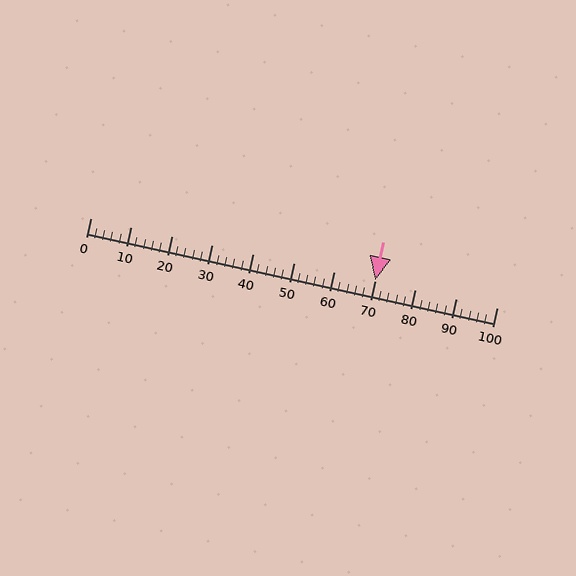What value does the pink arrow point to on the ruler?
The pink arrow points to approximately 70.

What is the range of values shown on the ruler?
The ruler shows values from 0 to 100.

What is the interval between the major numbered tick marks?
The major tick marks are spaced 10 units apart.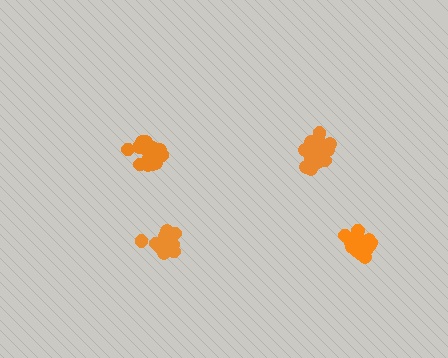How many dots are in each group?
Group 1: 21 dots, Group 2: 19 dots, Group 3: 17 dots, Group 4: 20 dots (77 total).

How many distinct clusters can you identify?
There are 4 distinct clusters.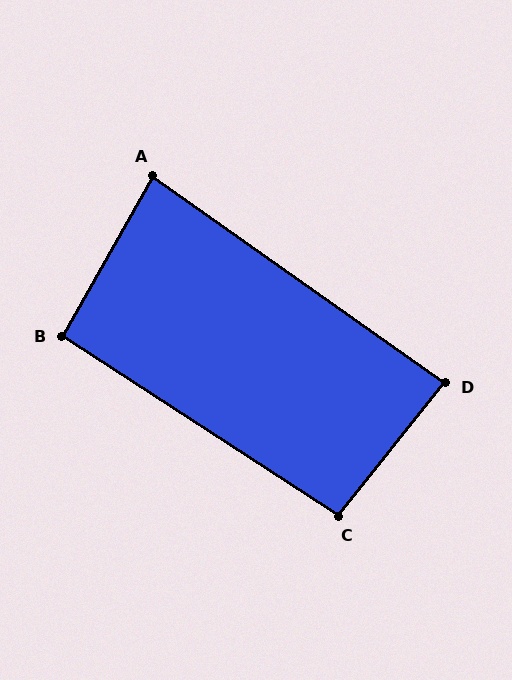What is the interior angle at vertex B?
Approximately 94 degrees (approximately right).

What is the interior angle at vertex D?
Approximately 86 degrees (approximately right).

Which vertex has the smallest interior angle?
A, at approximately 84 degrees.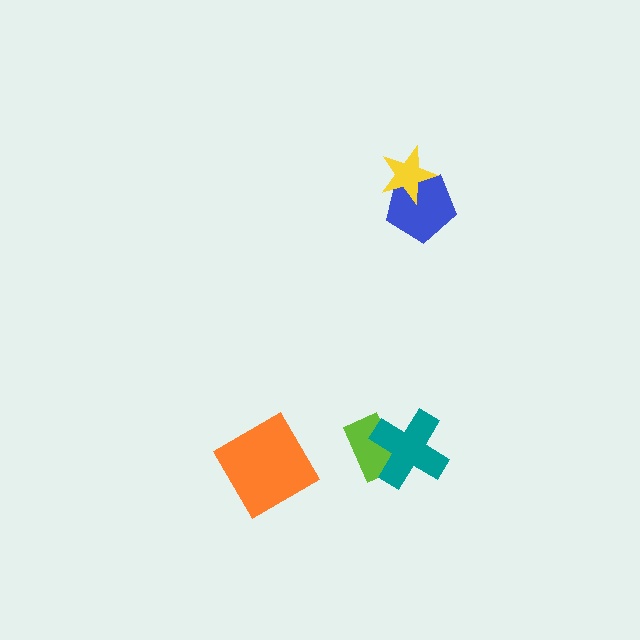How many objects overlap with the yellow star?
1 object overlaps with the yellow star.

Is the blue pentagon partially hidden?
Yes, it is partially covered by another shape.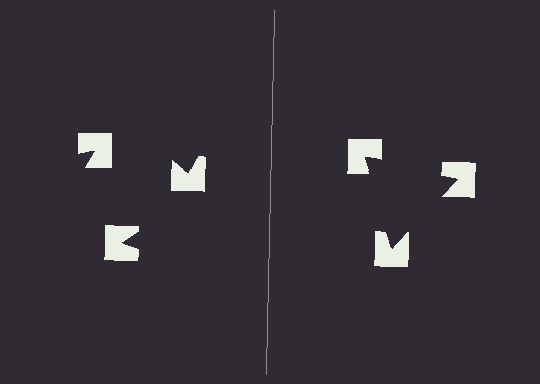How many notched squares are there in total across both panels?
6 — 3 on each side.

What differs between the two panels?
The notched squares are positioned identically on both sides; only the wedge orientations differ. On the right they align to a triangle; on the left they are misaligned.